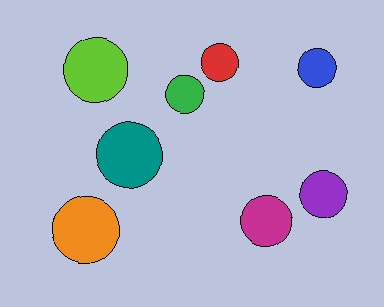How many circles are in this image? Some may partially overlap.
There are 8 circles.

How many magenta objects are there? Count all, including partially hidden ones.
There is 1 magenta object.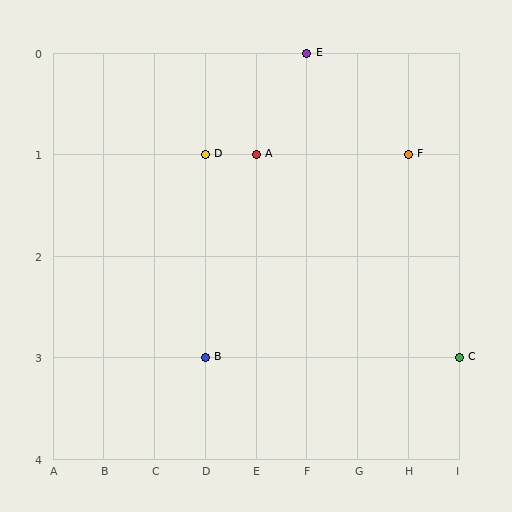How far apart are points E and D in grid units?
Points E and D are 2 columns and 1 row apart (about 2.2 grid units diagonally).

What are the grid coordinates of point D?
Point D is at grid coordinates (D, 1).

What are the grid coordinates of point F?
Point F is at grid coordinates (H, 1).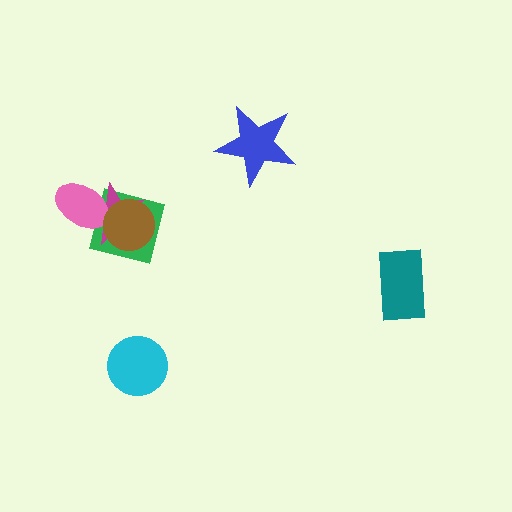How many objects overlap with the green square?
3 objects overlap with the green square.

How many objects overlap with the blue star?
0 objects overlap with the blue star.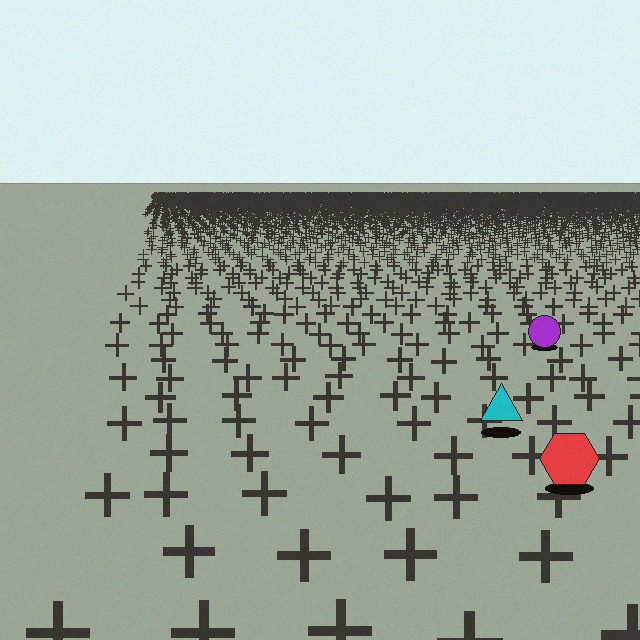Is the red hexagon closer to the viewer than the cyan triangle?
Yes. The red hexagon is closer — you can tell from the texture gradient: the ground texture is coarser near it.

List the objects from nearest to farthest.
From nearest to farthest: the red hexagon, the cyan triangle, the purple circle.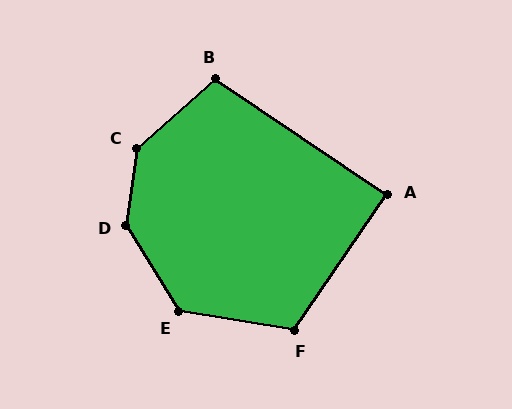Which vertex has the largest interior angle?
D, at approximately 140 degrees.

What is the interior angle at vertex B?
Approximately 105 degrees (obtuse).